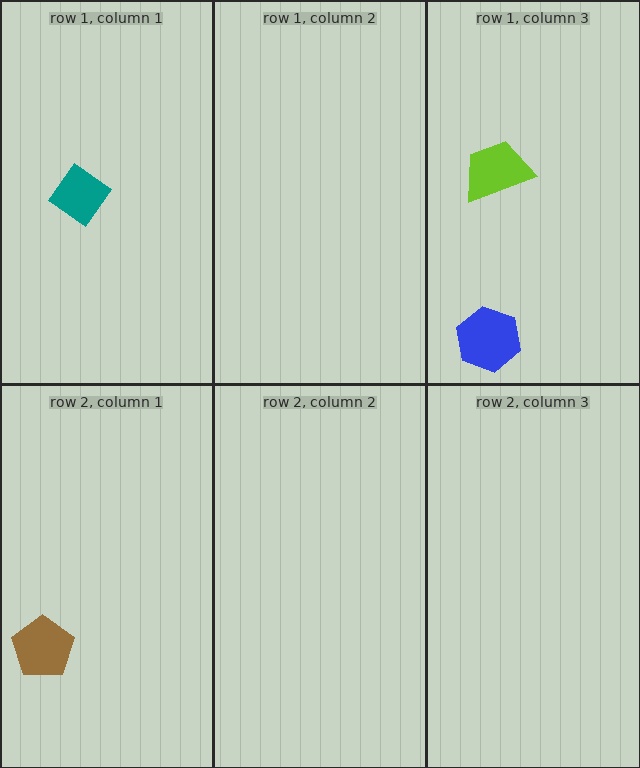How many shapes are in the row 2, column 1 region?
1.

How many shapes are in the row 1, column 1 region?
1.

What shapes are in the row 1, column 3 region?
The lime trapezoid, the blue hexagon.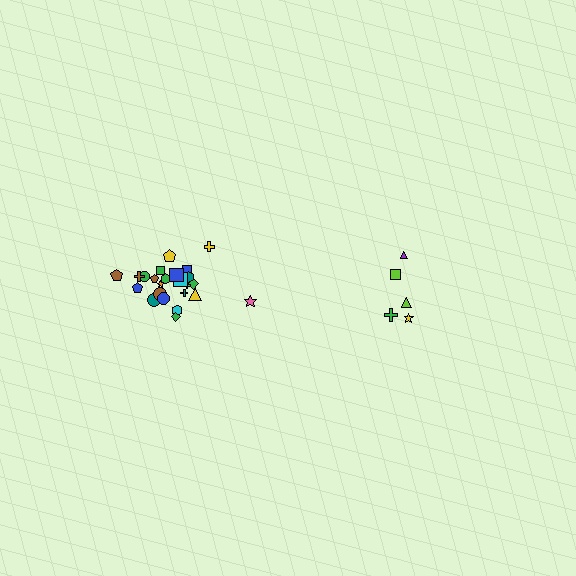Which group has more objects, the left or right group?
The left group.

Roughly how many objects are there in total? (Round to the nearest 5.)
Roughly 30 objects in total.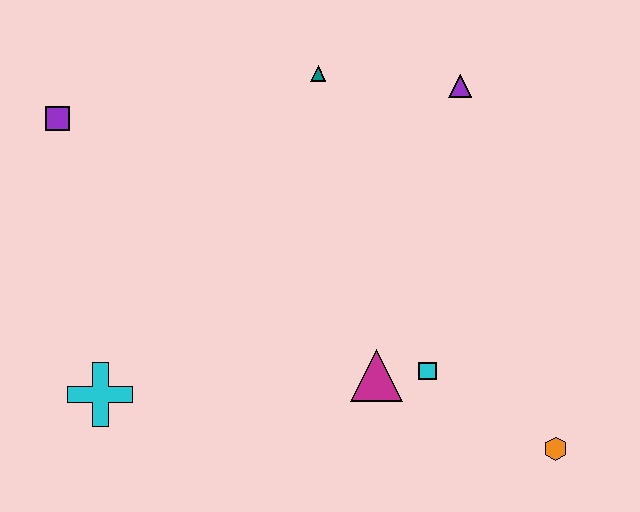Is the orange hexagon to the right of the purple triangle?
Yes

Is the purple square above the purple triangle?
No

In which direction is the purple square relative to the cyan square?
The purple square is to the left of the cyan square.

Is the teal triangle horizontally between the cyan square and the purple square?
Yes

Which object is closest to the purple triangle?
The teal triangle is closest to the purple triangle.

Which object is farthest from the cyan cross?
The purple triangle is farthest from the cyan cross.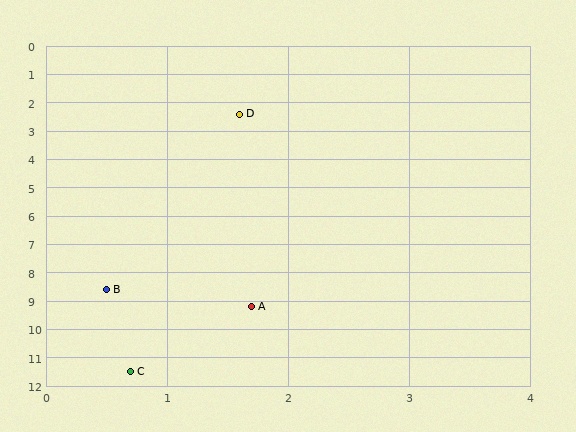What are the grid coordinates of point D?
Point D is at approximately (1.6, 2.4).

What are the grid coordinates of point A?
Point A is at approximately (1.7, 9.2).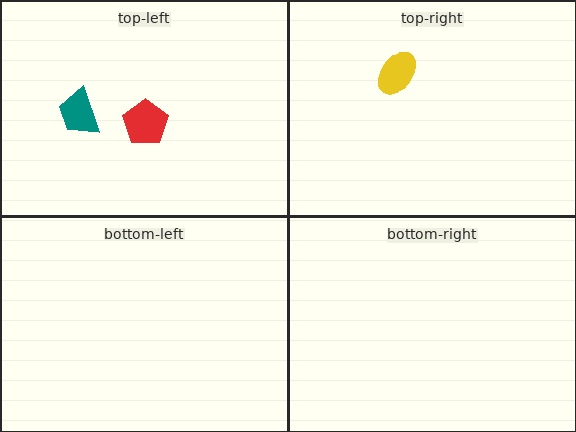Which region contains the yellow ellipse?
The top-right region.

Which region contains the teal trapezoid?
The top-left region.